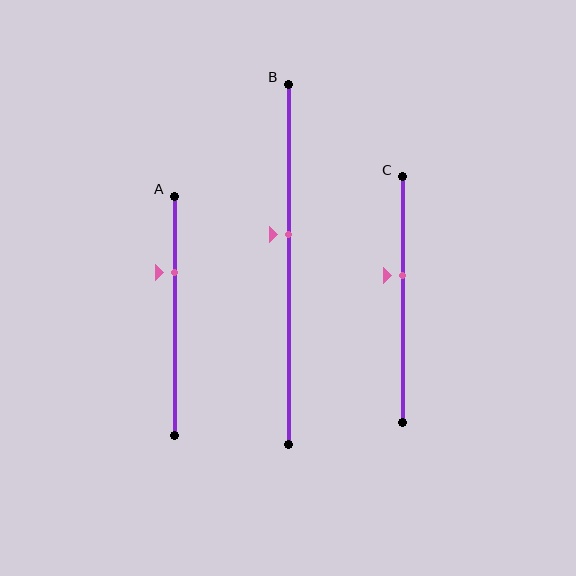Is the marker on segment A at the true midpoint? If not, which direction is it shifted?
No, the marker on segment A is shifted upward by about 18% of the segment length.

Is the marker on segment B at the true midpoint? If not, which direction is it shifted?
No, the marker on segment B is shifted upward by about 8% of the segment length.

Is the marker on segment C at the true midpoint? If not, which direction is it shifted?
No, the marker on segment C is shifted upward by about 10% of the segment length.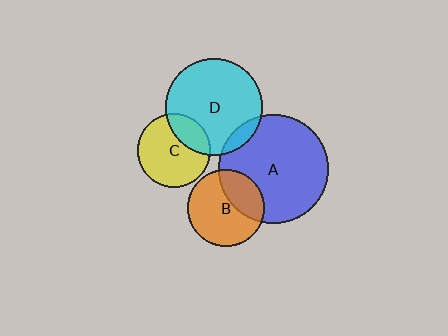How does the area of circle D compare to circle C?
Approximately 1.7 times.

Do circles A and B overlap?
Yes.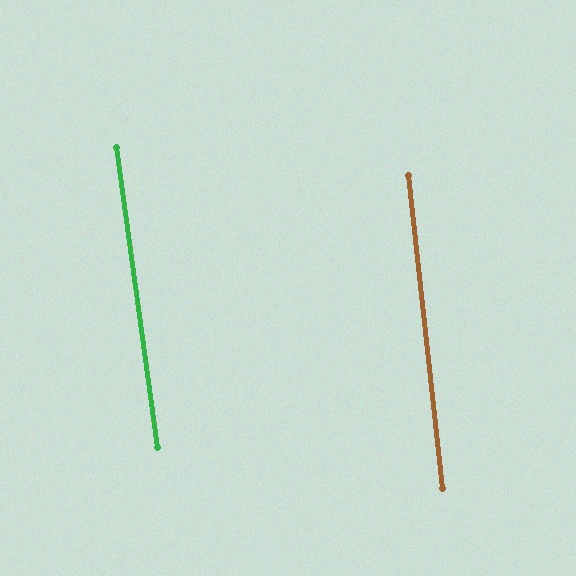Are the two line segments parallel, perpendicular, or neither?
Parallel — their directions differ by only 1.6°.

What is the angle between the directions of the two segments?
Approximately 2 degrees.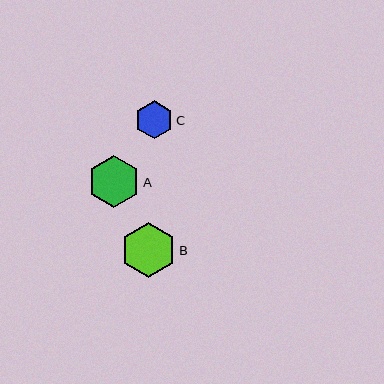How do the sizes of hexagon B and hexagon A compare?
Hexagon B and hexagon A are approximately the same size.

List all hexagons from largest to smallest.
From largest to smallest: B, A, C.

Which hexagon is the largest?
Hexagon B is the largest with a size of approximately 55 pixels.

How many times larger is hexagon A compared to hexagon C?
Hexagon A is approximately 1.4 times the size of hexagon C.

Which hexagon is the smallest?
Hexagon C is the smallest with a size of approximately 38 pixels.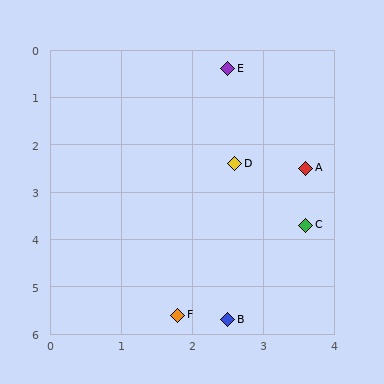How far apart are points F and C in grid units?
Points F and C are about 2.6 grid units apart.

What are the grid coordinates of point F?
Point F is at approximately (1.8, 5.6).